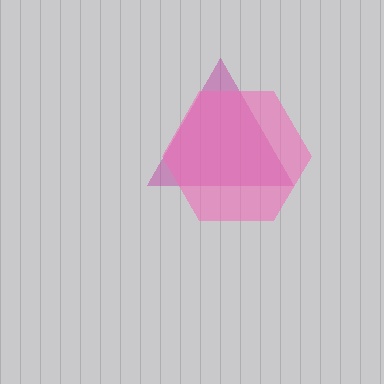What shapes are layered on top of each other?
The layered shapes are: a magenta triangle, a pink hexagon.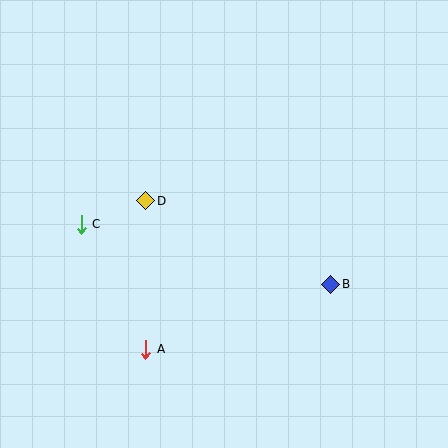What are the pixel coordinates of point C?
Point C is at (81, 224).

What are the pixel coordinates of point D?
Point D is at (146, 201).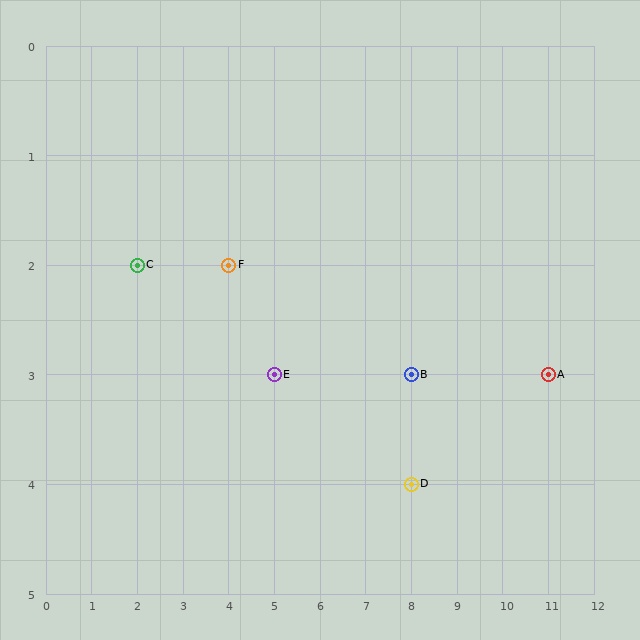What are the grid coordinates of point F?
Point F is at grid coordinates (4, 2).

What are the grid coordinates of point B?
Point B is at grid coordinates (8, 3).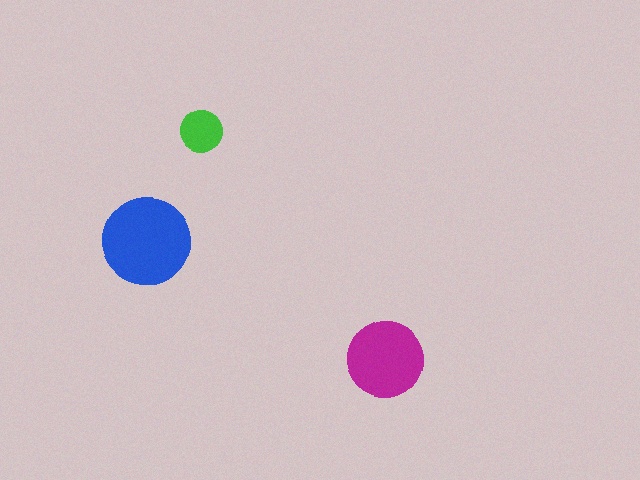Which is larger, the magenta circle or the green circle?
The magenta one.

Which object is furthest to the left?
The blue circle is leftmost.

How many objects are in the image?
There are 3 objects in the image.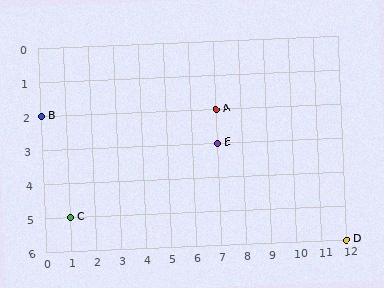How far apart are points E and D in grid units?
Points E and D are 5 columns and 3 rows apart (about 5.8 grid units diagonally).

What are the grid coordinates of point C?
Point C is at grid coordinates (1, 5).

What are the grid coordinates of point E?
Point E is at grid coordinates (7, 3).